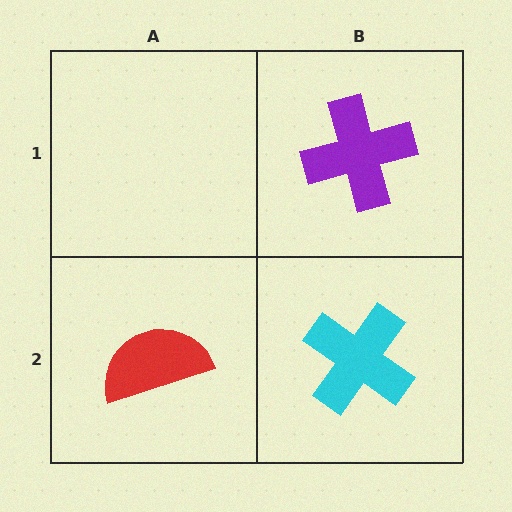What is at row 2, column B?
A cyan cross.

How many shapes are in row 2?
2 shapes.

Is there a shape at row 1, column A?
No, that cell is empty.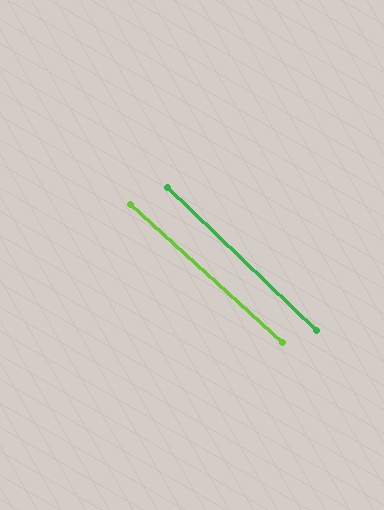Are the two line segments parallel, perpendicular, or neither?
Parallel — their directions differ by only 1.5°.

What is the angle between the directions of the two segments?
Approximately 1 degree.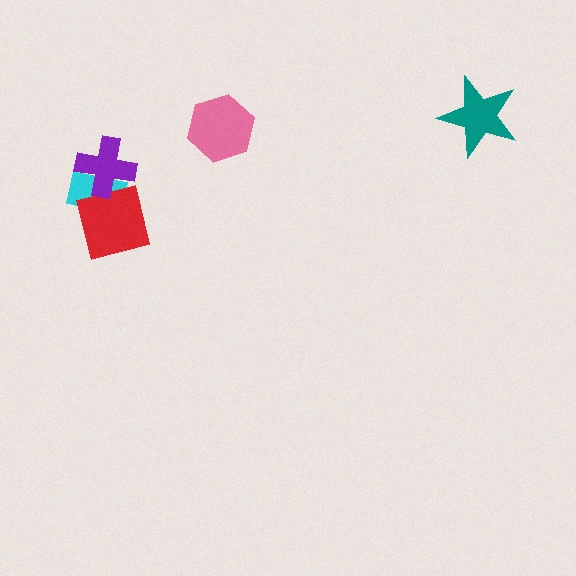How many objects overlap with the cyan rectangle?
2 objects overlap with the cyan rectangle.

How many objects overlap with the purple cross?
2 objects overlap with the purple cross.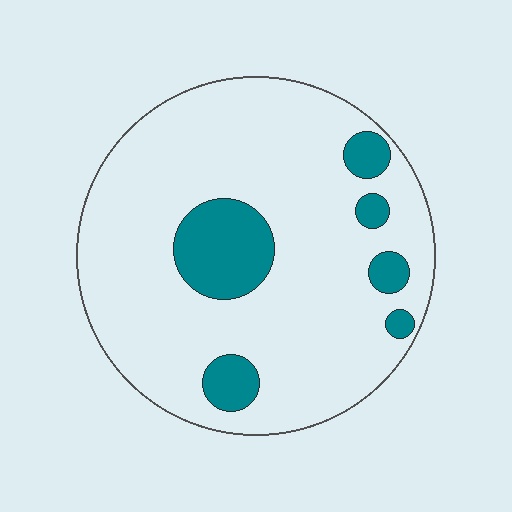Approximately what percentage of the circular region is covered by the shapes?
Approximately 15%.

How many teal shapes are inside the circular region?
6.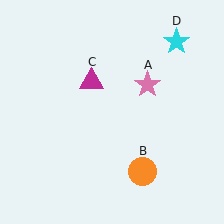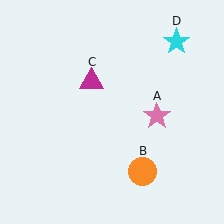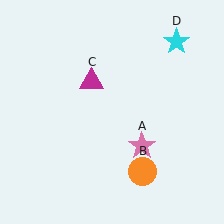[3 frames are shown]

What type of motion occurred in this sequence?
The pink star (object A) rotated clockwise around the center of the scene.